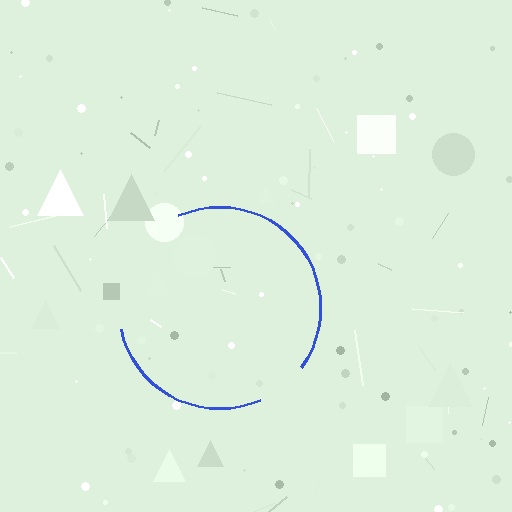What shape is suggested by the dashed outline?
The dashed outline suggests a circle.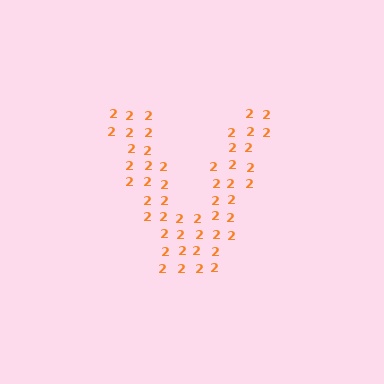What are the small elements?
The small elements are digit 2's.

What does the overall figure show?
The overall figure shows the letter V.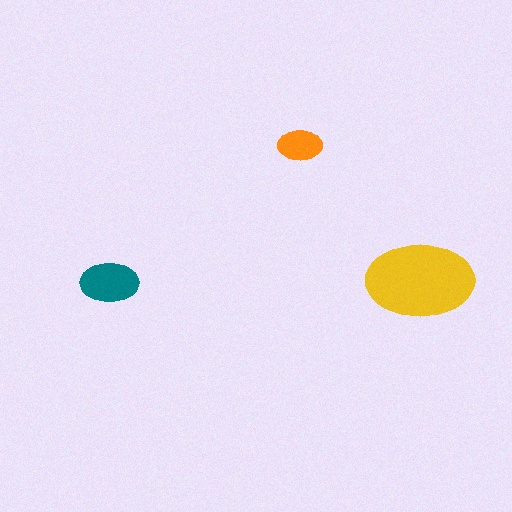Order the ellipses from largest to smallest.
the yellow one, the teal one, the orange one.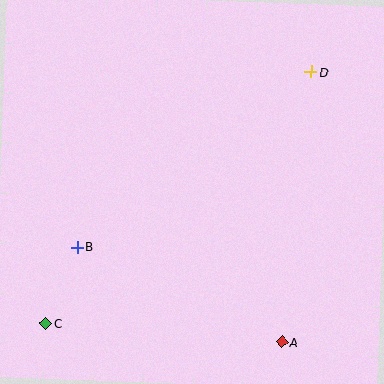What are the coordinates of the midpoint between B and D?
The midpoint between B and D is at (194, 160).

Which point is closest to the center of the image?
Point B at (77, 247) is closest to the center.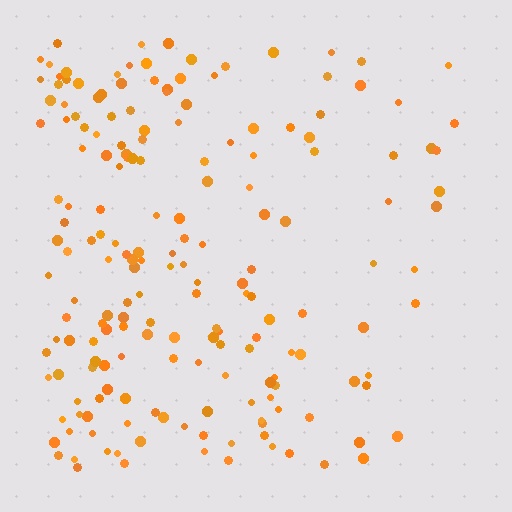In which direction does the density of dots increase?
From right to left, with the left side densest.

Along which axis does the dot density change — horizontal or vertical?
Horizontal.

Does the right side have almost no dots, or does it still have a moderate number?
Still a moderate number, just noticeably fewer than the left.